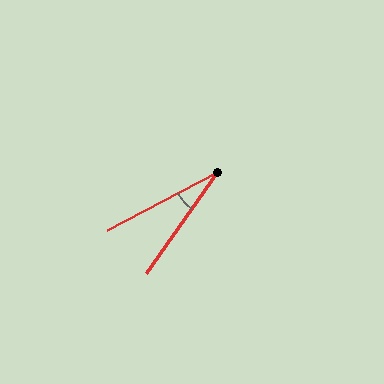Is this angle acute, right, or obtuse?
It is acute.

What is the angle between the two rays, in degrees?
Approximately 27 degrees.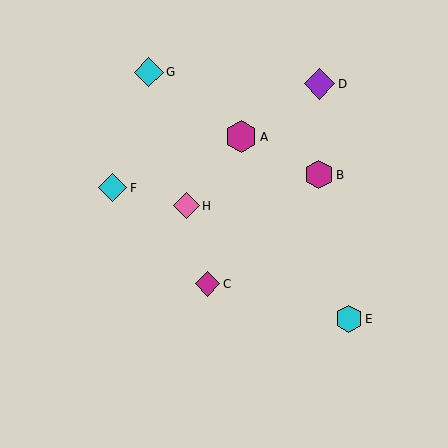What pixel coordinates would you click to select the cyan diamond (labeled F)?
Click at (113, 188) to select the cyan diamond F.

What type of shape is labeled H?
Shape H is a pink diamond.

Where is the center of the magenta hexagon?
The center of the magenta hexagon is at (319, 175).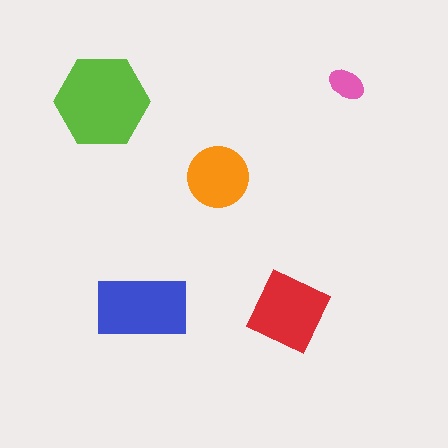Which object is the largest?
The lime hexagon.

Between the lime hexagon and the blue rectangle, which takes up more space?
The lime hexagon.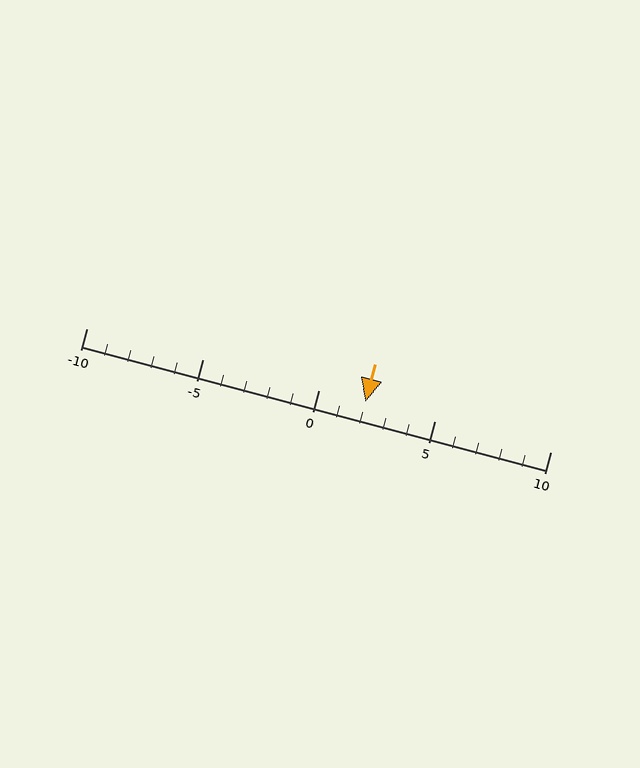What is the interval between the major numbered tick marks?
The major tick marks are spaced 5 units apart.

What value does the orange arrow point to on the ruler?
The orange arrow points to approximately 2.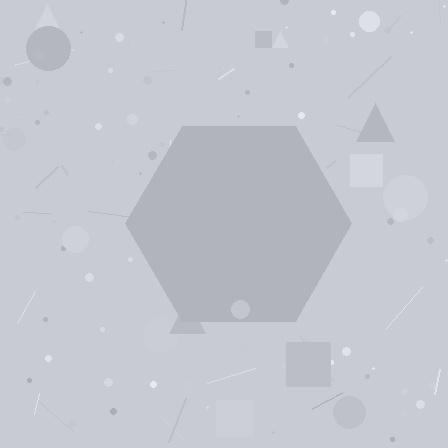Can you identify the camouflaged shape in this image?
The camouflaged shape is a hexagon.